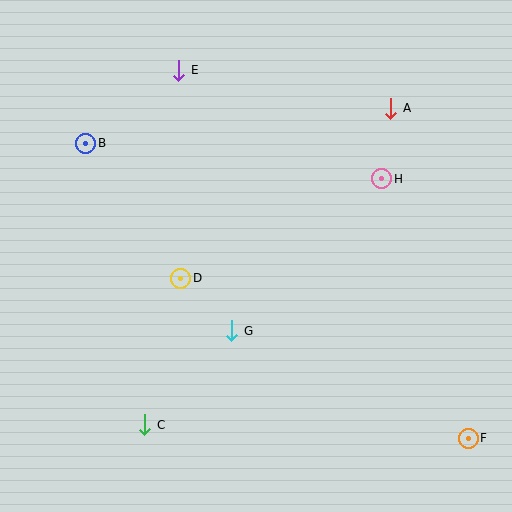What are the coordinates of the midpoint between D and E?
The midpoint between D and E is at (180, 174).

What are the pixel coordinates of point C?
Point C is at (145, 425).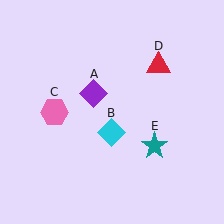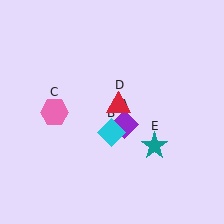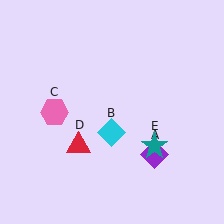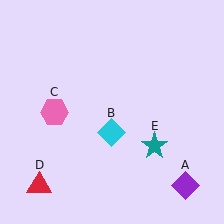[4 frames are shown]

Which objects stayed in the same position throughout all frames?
Cyan diamond (object B) and pink hexagon (object C) and teal star (object E) remained stationary.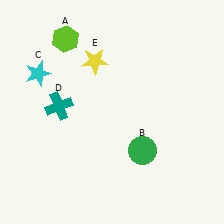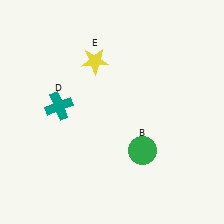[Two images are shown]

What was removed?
The lime hexagon (A), the cyan star (C) were removed in Image 2.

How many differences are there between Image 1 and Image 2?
There are 2 differences between the two images.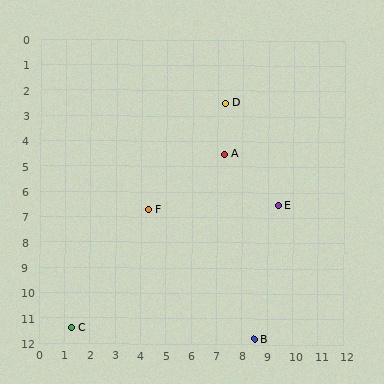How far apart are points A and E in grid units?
Points A and E are about 2.9 grid units apart.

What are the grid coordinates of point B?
Point B is at approximately (8.5, 11.8).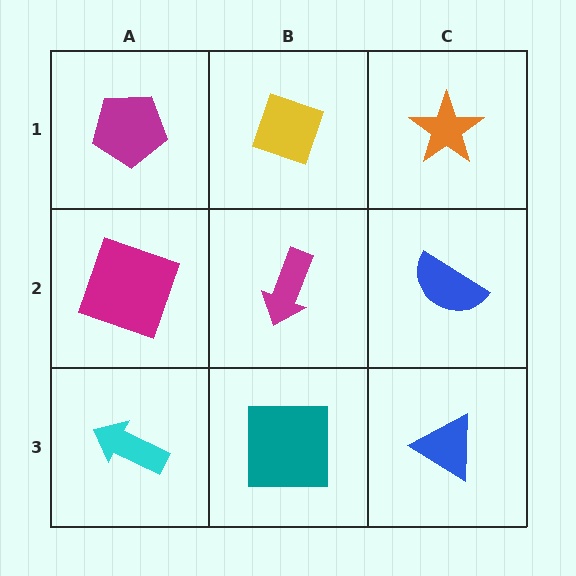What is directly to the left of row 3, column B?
A cyan arrow.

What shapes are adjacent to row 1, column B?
A magenta arrow (row 2, column B), a magenta pentagon (row 1, column A), an orange star (row 1, column C).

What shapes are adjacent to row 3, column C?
A blue semicircle (row 2, column C), a teal square (row 3, column B).